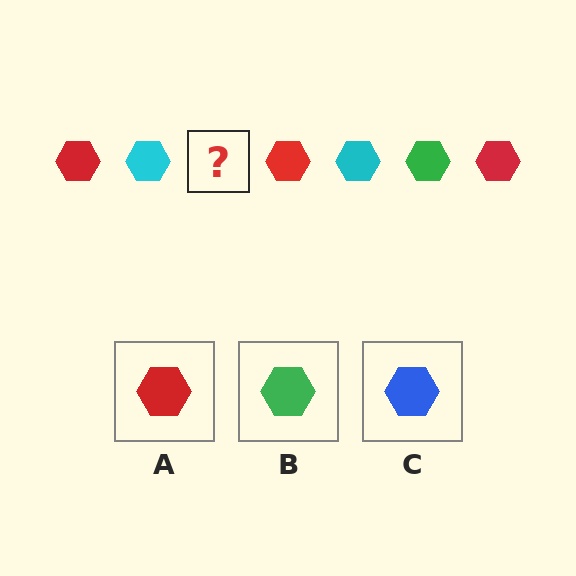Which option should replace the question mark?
Option B.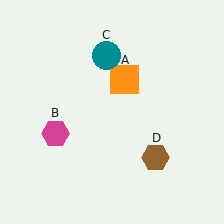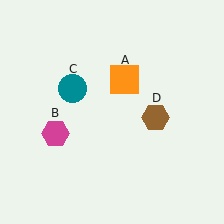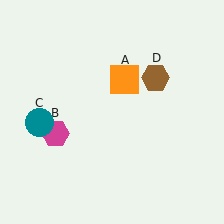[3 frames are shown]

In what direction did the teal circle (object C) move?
The teal circle (object C) moved down and to the left.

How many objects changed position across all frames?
2 objects changed position: teal circle (object C), brown hexagon (object D).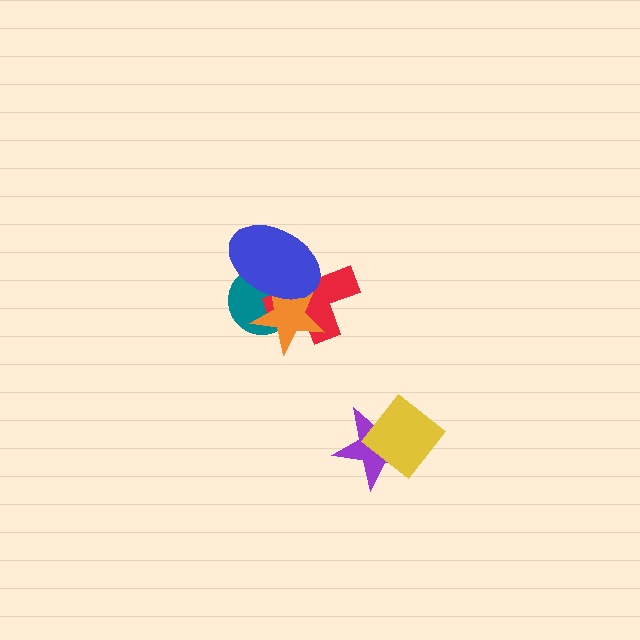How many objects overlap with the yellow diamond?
1 object overlaps with the yellow diamond.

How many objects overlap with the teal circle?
3 objects overlap with the teal circle.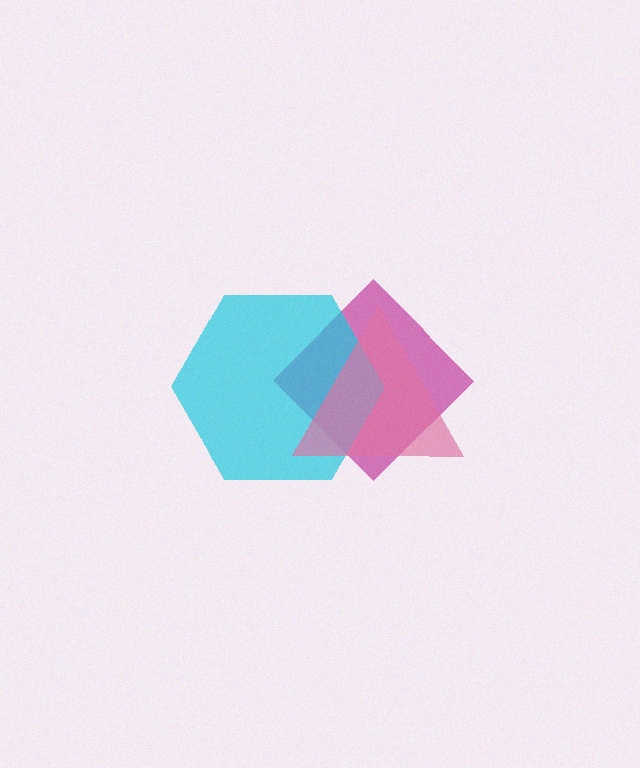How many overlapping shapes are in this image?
There are 3 overlapping shapes in the image.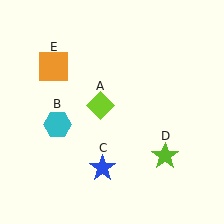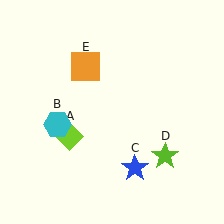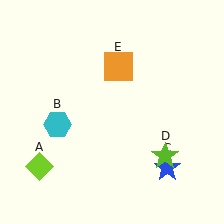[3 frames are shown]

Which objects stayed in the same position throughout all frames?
Cyan hexagon (object B) and lime star (object D) remained stationary.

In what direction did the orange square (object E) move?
The orange square (object E) moved right.